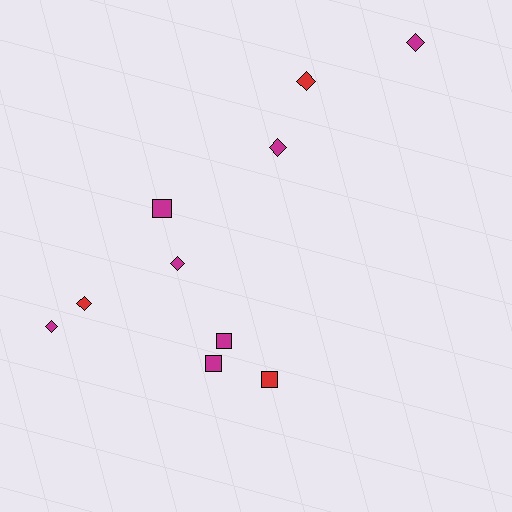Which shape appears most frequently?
Diamond, with 6 objects.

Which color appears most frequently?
Magenta, with 7 objects.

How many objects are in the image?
There are 10 objects.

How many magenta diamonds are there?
There are 4 magenta diamonds.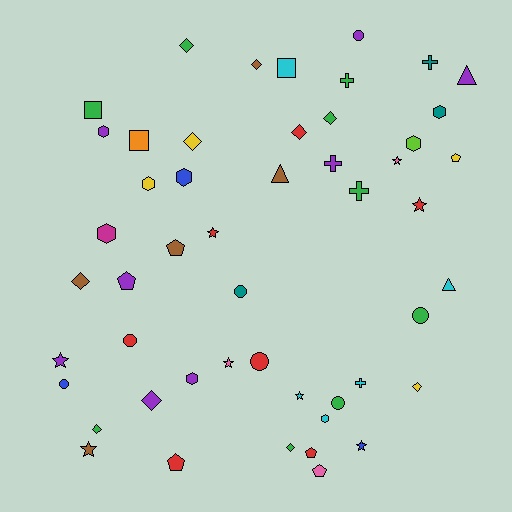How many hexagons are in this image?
There are 8 hexagons.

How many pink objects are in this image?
There are 3 pink objects.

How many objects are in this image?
There are 50 objects.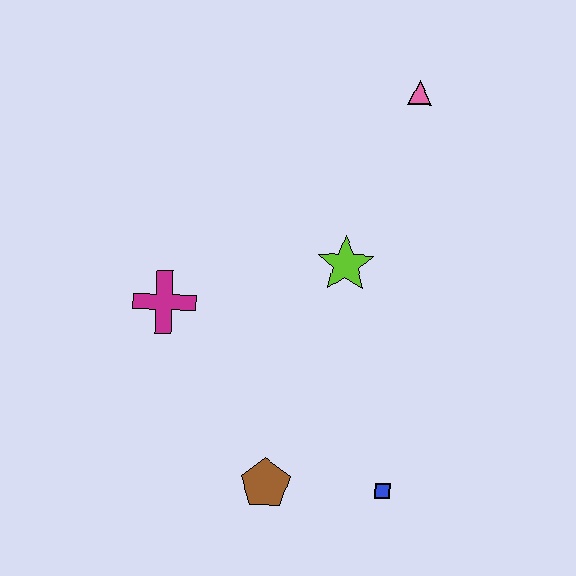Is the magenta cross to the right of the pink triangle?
No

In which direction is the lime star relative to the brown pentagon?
The lime star is above the brown pentagon.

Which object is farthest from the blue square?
The pink triangle is farthest from the blue square.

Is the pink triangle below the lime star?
No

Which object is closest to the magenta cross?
The lime star is closest to the magenta cross.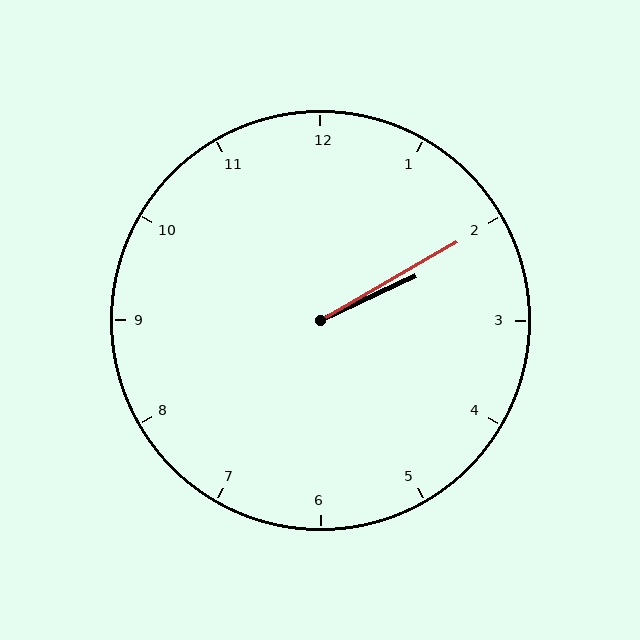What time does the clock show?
2:10.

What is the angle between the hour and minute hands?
Approximately 5 degrees.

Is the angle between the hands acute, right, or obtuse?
It is acute.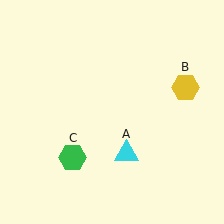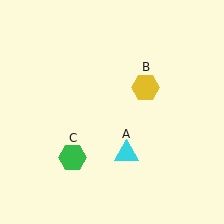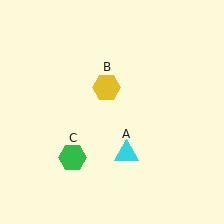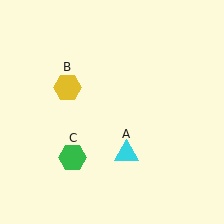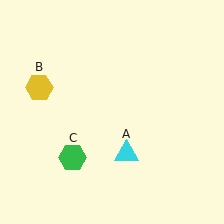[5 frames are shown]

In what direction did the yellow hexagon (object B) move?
The yellow hexagon (object B) moved left.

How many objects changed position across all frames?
1 object changed position: yellow hexagon (object B).